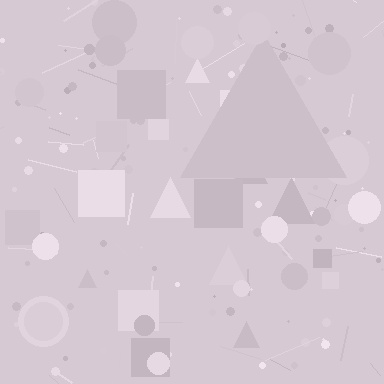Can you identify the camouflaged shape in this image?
The camouflaged shape is a triangle.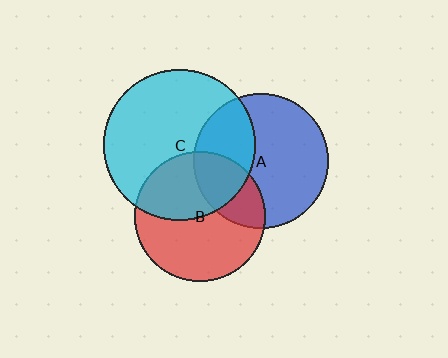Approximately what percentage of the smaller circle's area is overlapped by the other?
Approximately 25%.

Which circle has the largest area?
Circle C (cyan).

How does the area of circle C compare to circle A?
Approximately 1.3 times.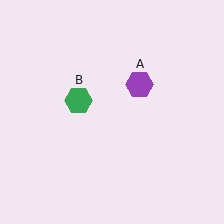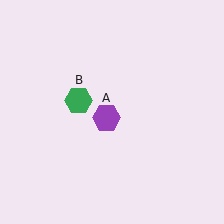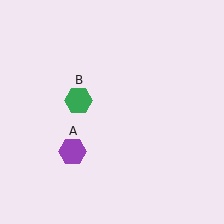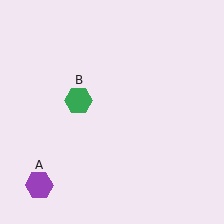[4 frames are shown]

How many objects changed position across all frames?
1 object changed position: purple hexagon (object A).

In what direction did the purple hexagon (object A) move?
The purple hexagon (object A) moved down and to the left.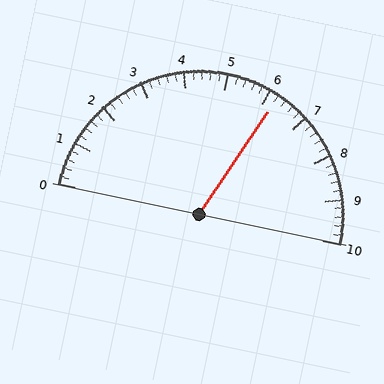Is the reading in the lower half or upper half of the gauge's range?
The reading is in the upper half of the range (0 to 10).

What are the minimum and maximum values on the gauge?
The gauge ranges from 0 to 10.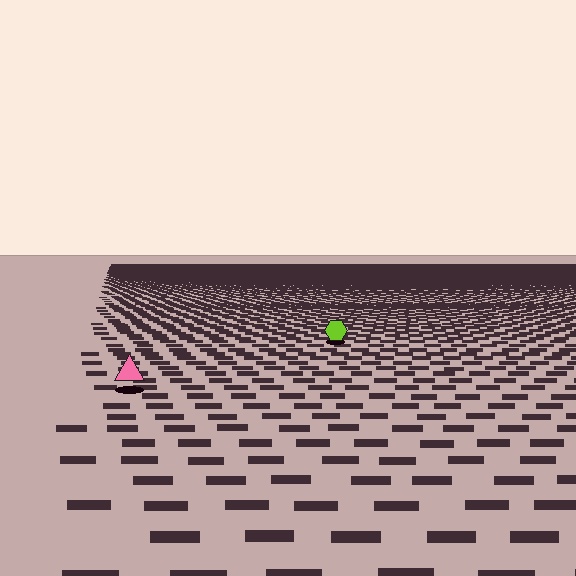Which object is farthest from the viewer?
The lime hexagon is farthest from the viewer. It appears smaller and the ground texture around it is denser.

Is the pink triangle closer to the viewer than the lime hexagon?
Yes. The pink triangle is closer — you can tell from the texture gradient: the ground texture is coarser near it.